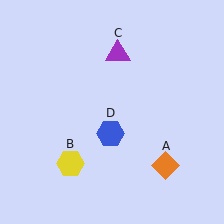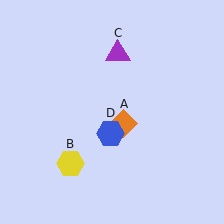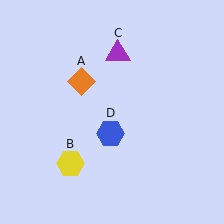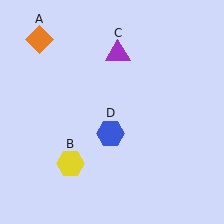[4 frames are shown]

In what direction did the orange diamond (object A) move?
The orange diamond (object A) moved up and to the left.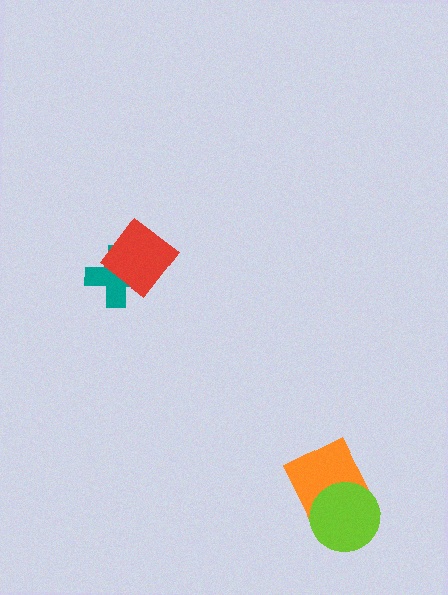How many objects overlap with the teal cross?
1 object overlaps with the teal cross.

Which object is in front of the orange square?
The lime circle is in front of the orange square.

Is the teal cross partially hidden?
Yes, it is partially covered by another shape.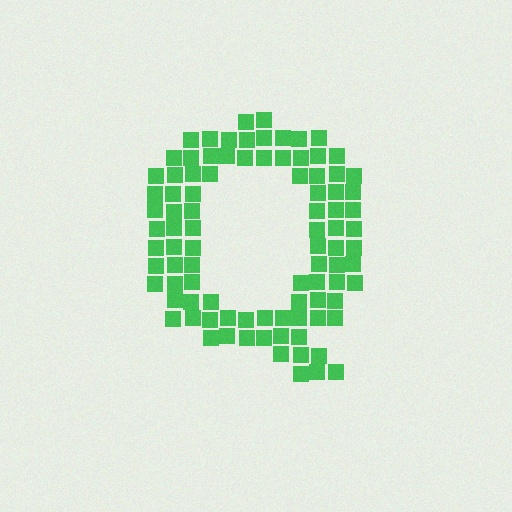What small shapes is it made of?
It is made of small squares.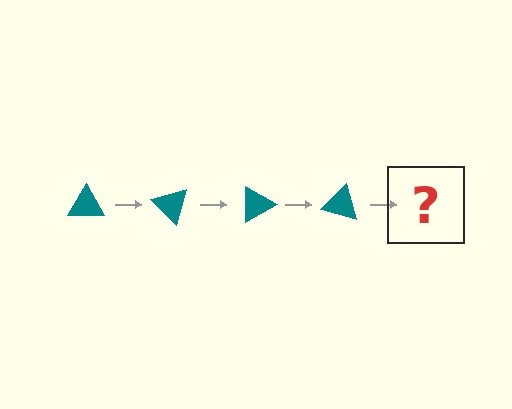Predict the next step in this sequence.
The next step is a teal triangle rotated 180 degrees.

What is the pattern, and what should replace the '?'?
The pattern is that the triangle rotates 45 degrees each step. The '?' should be a teal triangle rotated 180 degrees.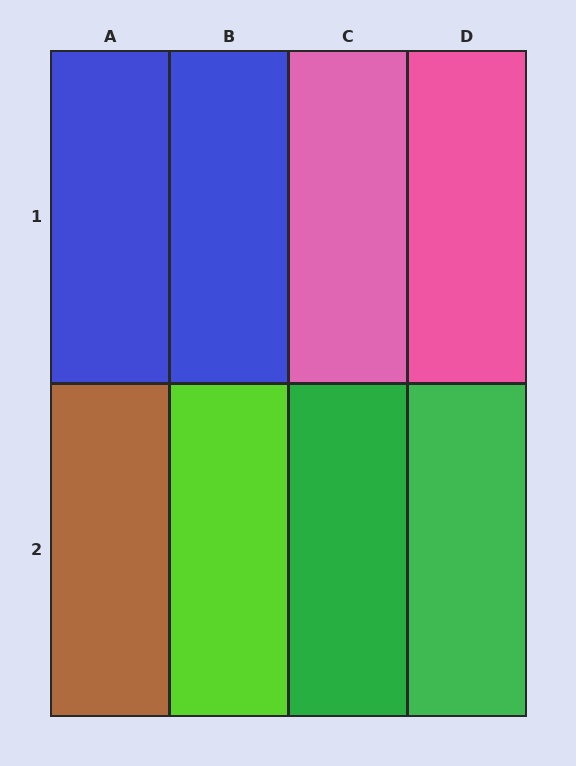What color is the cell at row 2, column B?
Lime.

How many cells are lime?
1 cell is lime.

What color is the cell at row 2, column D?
Green.